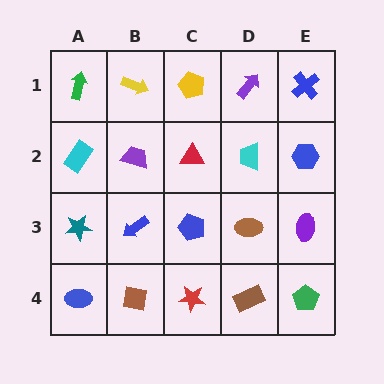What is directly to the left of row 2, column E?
A cyan trapezoid.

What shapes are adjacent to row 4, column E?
A purple ellipse (row 3, column E), a brown rectangle (row 4, column D).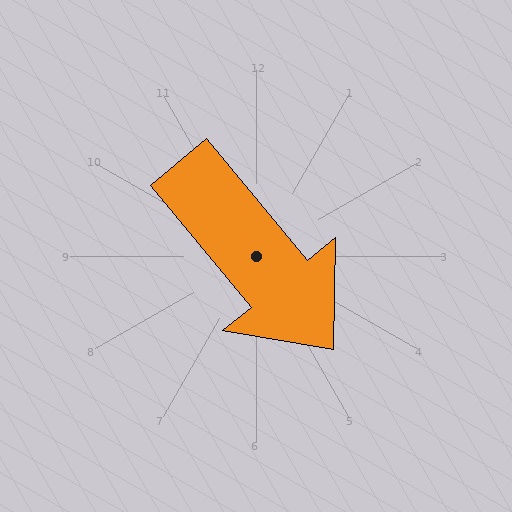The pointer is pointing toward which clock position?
Roughly 5 o'clock.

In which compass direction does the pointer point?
Southeast.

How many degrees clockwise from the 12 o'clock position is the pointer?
Approximately 140 degrees.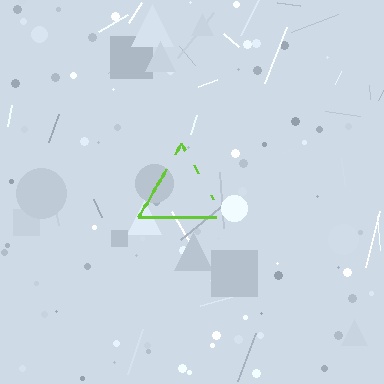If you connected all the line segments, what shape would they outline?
They would outline a triangle.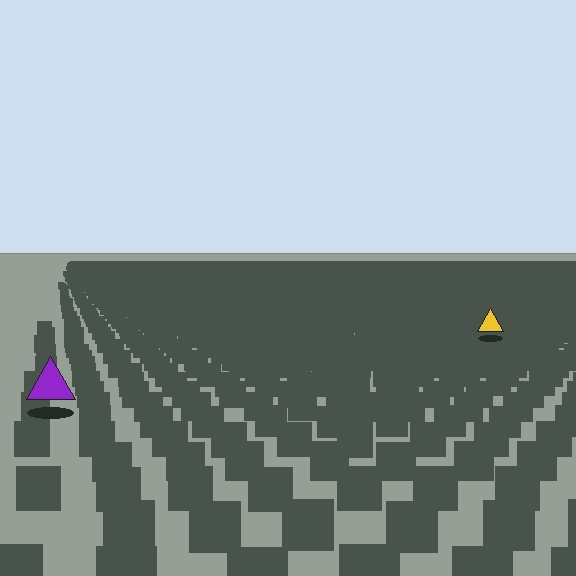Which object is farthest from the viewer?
The yellow triangle is farthest from the viewer. It appears smaller and the ground texture around it is denser.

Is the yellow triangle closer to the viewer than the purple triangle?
No. The purple triangle is closer — you can tell from the texture gradient: the ground texture is coarser near it.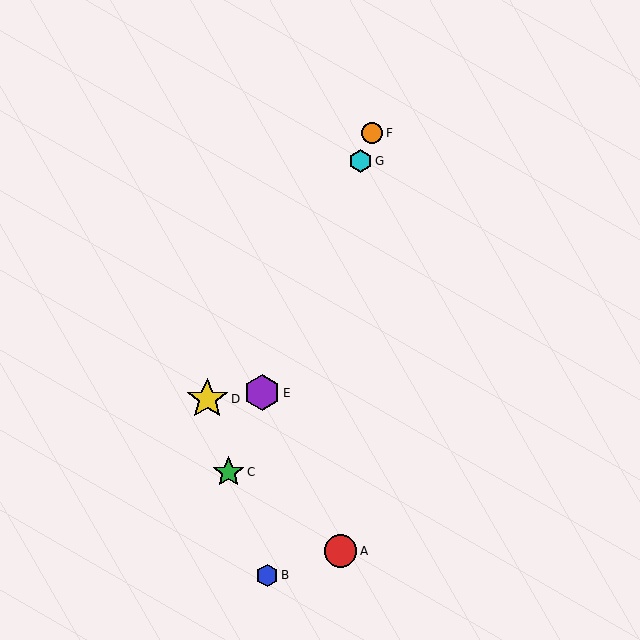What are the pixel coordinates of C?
Object C is at (229, 472).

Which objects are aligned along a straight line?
Objects C, E, F, G are aligned along a straight line.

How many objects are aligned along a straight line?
4 objects (C, E, F, G) are aligned along a straight line.